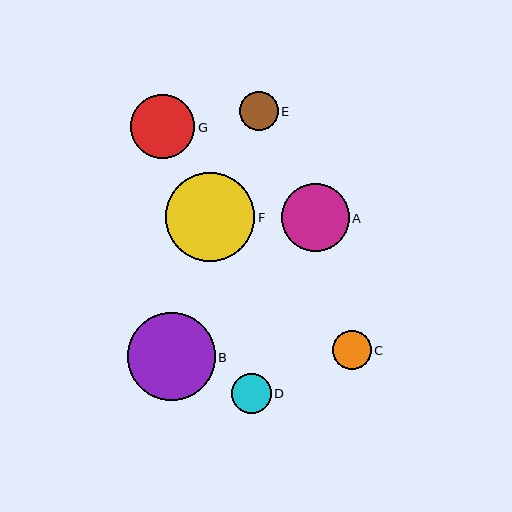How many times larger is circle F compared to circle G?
Circle F is approximately 1.4 times the size of circle G.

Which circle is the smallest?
Circle C is the smallest with a size of approximately 39 pixels.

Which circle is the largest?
Circle F is the largest with a size of approximately 89 pixels.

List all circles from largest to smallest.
From largest to smallest: F, B, A, G, D, E, C.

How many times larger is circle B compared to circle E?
Circle B is approximately 2.2 times the size of circle E.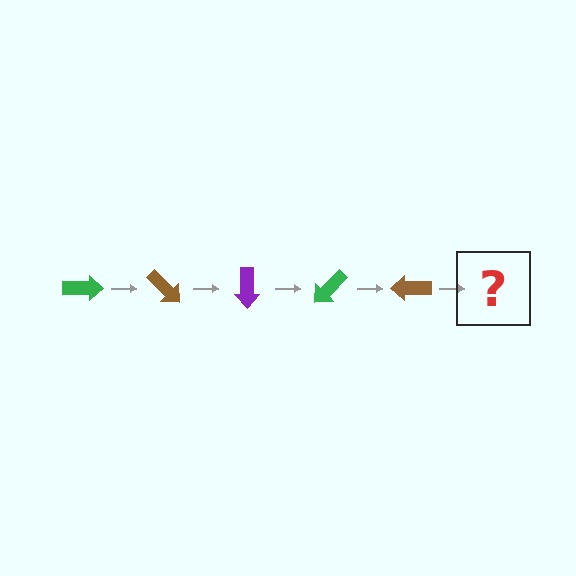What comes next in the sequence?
The next element should be a purple arrow, rotated 225 degrees from the start.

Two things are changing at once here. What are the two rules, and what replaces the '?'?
The two rules are that it rotates 45 degrees each step and the color cycles through green, brown, and purple. The '?' should be a purple arrow, rotated 225 degrees from the start.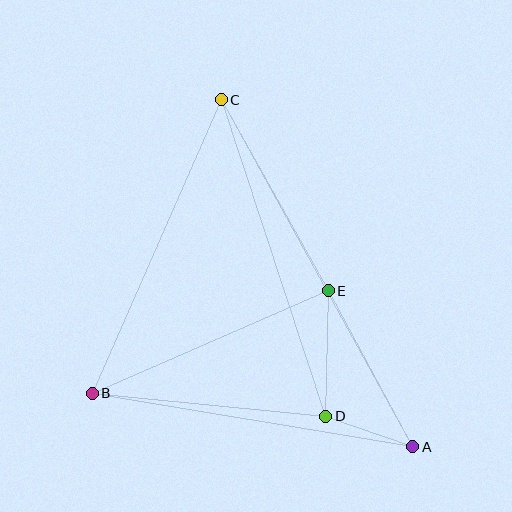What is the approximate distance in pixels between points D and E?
The distance between D and E is approximately 125 pixels.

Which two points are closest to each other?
Points A and D are closest to each other.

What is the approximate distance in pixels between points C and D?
The distance between C and D is approximately 333 pixels.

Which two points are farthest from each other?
Points A and C are farthest from each other.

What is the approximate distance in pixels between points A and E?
The distance between A and E is approximately 177 pixels.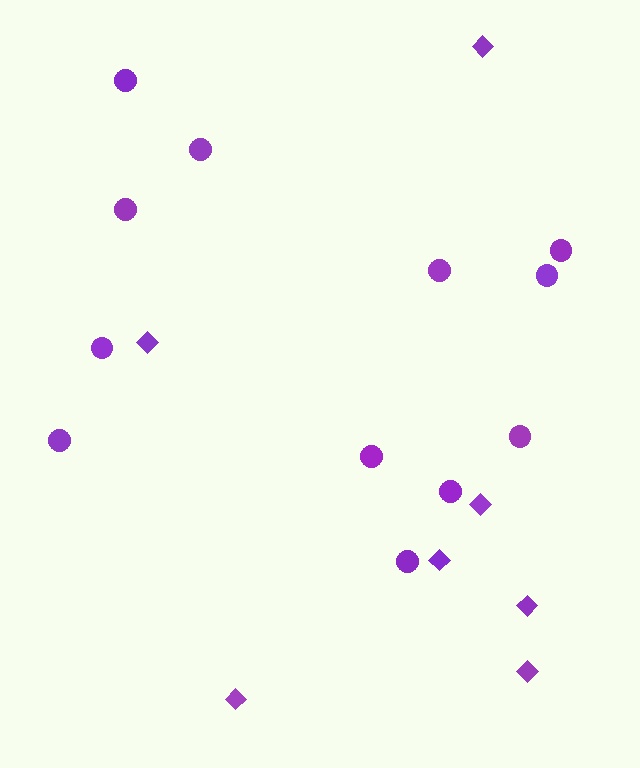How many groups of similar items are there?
There are 2 groups: one group of circles (12) and one group of diamonds (7).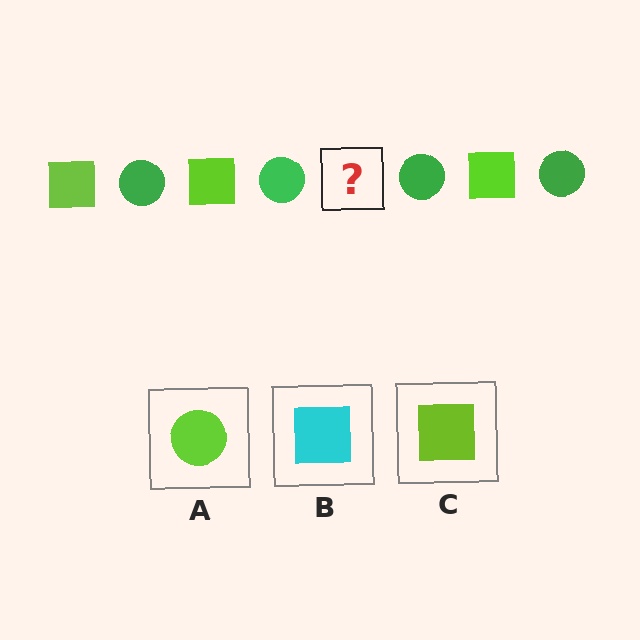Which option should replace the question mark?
Option C.